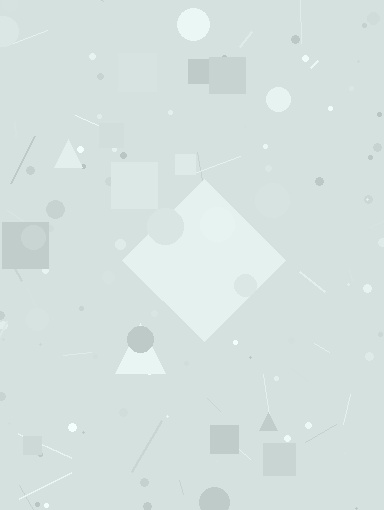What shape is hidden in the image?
A diamond is hidden in the image.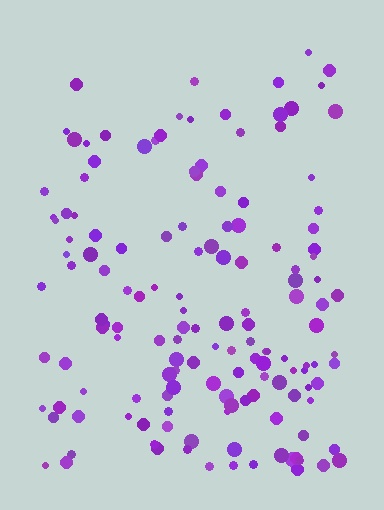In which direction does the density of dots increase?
From top to bottom, with the bottom side densest.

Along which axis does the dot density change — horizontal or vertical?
Vertical.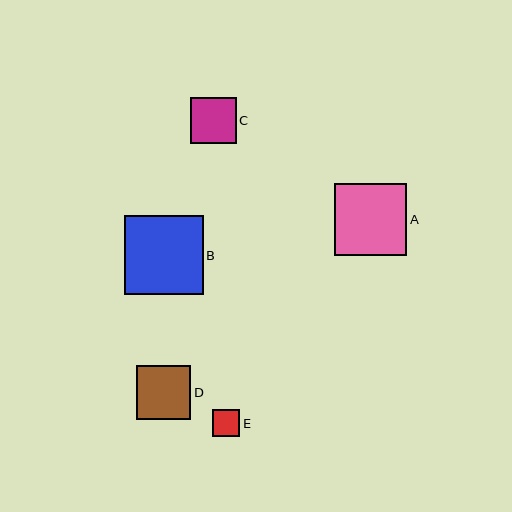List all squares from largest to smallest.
From largest to smallest: B, A, D, C, E.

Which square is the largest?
Square B is the largest with a size of approximately 79 pixels.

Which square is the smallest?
Square E is the smallest with a size of approximately 27 pixels.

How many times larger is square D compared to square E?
Square D is approximately 2.0 times the size of square E.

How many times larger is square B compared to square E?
Square B is approximately 2.9 times the size of square E.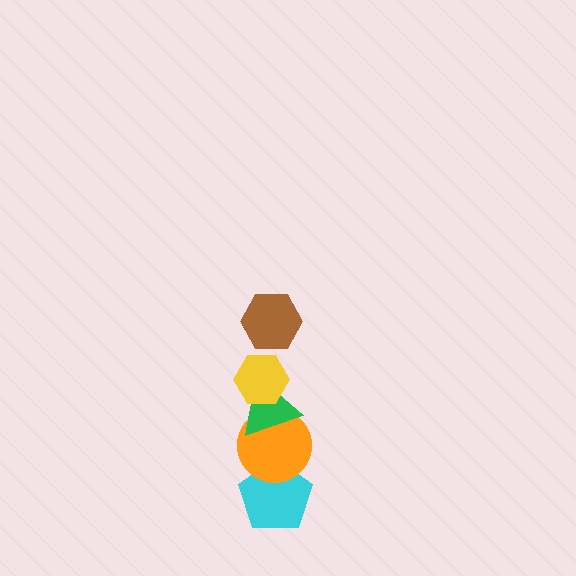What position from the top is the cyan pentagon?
The cyan pentagon is 5th from the top.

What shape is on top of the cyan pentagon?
The orange circle is on top of the cyan pentagon.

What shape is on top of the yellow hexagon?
The brown hexagon is on top of the yellow hexagon.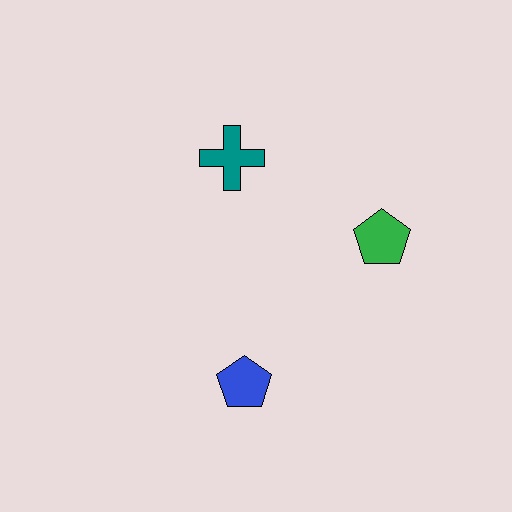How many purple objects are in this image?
There are no purple objects.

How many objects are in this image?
There are 3 objects.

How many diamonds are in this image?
There are no diamonds.